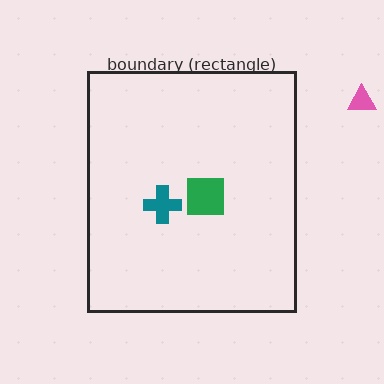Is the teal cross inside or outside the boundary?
Inside.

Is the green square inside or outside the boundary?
Inside.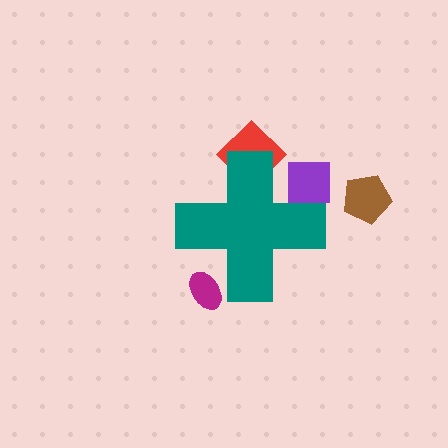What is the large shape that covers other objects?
A teal cross.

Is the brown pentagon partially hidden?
No, the brown pentagon is fully visible.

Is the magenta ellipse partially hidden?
Yes, the magenta ellipse is partially hidden behind the teal cross.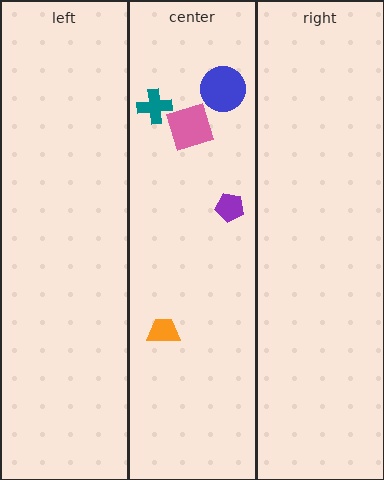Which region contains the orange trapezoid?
The center region.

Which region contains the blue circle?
The center region.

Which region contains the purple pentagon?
The center region.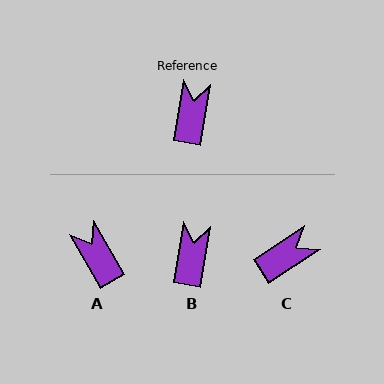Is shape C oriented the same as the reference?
No, it is off by about 47 degrees.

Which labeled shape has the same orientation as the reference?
B.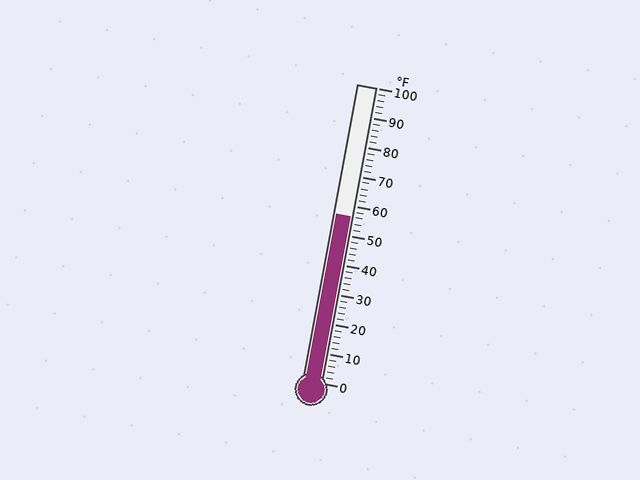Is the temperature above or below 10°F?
The temperature is above 10°F.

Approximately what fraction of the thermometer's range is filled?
The thermometer is filled to approximately 55% of its range.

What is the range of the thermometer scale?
The thermometer scale ranges from 0°F to 100°F.